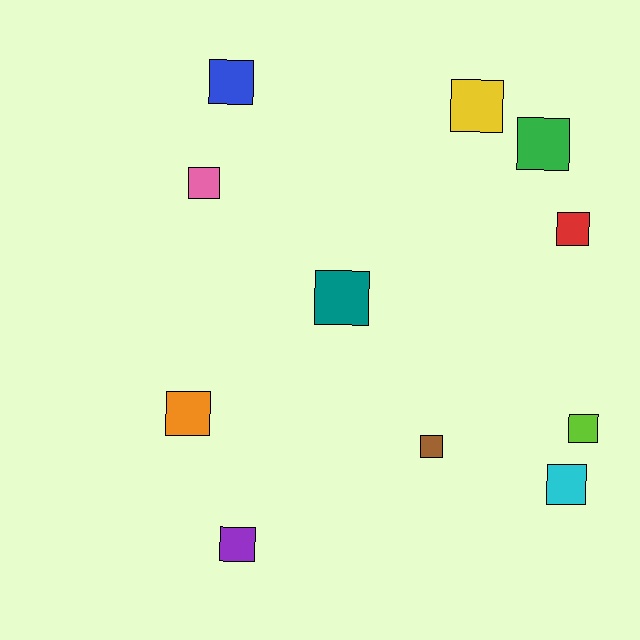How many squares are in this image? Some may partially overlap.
There are 11 squares.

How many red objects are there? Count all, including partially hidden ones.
There is 1 red object.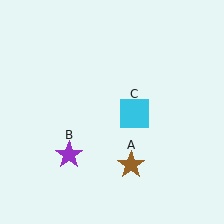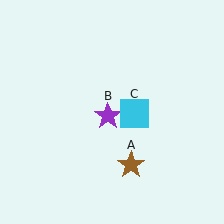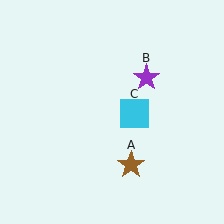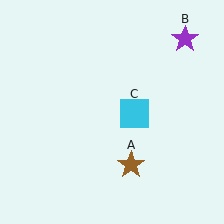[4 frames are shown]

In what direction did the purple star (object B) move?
The purple star (object B) moved up and to the right.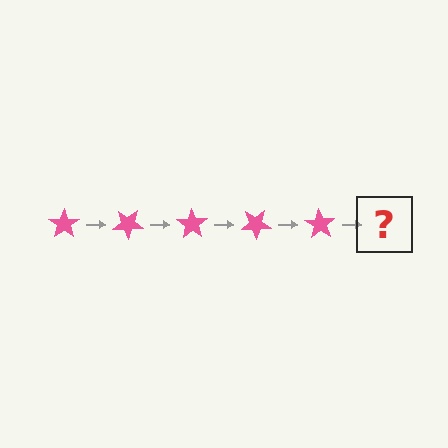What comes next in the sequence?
The next element should be a pink star rotated 175 degrees.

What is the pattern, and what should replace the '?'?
The pattern is that the star rotates 35 degrees each step. The '?' should be a pink star rotated 175 degrees.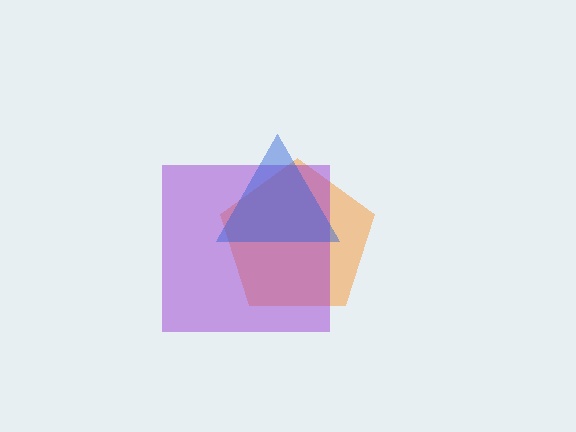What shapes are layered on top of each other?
The layered shapes are: an orange pentagon, a purple square, a blue triangle.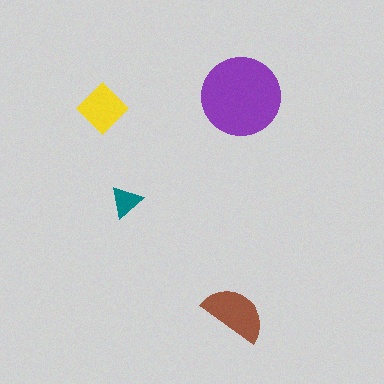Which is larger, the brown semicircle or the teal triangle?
The brown semicircle.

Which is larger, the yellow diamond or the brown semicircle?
The brown semicircle.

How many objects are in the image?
There are 4 objects in the image.